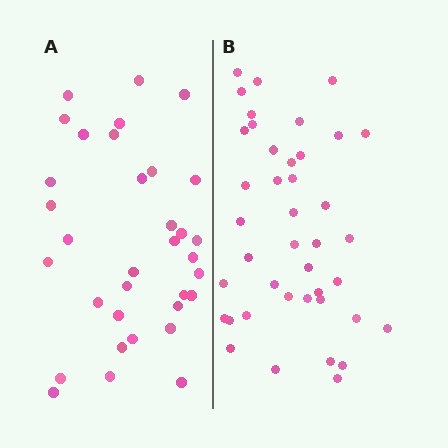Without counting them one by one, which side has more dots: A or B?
Region B (the right region) has more dots.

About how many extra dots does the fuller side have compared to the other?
Region B has roughly 8 or so more dots than region A.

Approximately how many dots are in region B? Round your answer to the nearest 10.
About 40 dots. (The exact count is 41, which rounds to 40.)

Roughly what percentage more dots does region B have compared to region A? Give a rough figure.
About 20% more.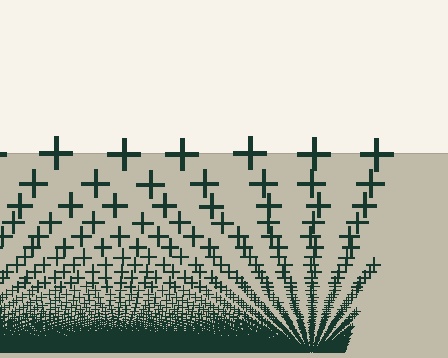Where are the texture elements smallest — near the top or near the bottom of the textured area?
Near the bottom.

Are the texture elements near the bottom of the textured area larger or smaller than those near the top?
Smaller. The gradient is inverted — elements near the bottom are smaller and denser.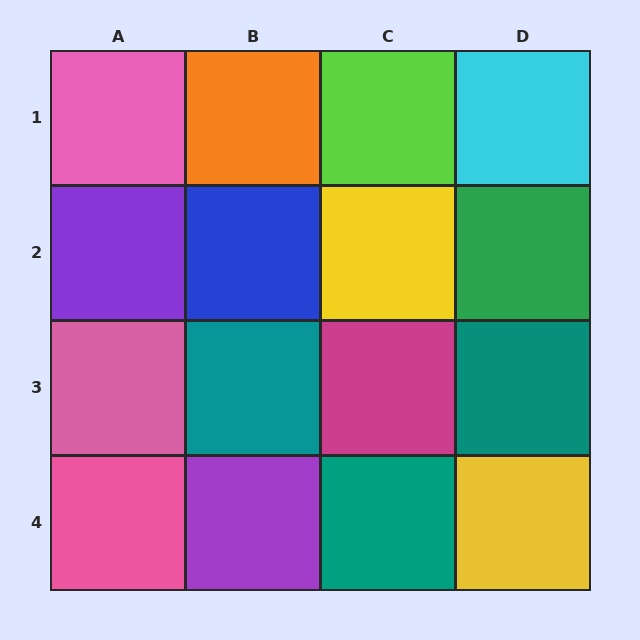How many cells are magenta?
1 cell is magenta.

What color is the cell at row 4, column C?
Teal.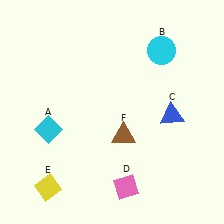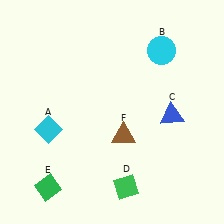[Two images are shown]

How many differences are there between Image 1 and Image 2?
There are 2 differences between the two images.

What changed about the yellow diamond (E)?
In Image 1, E is yellow. In Image 2, it changed to green.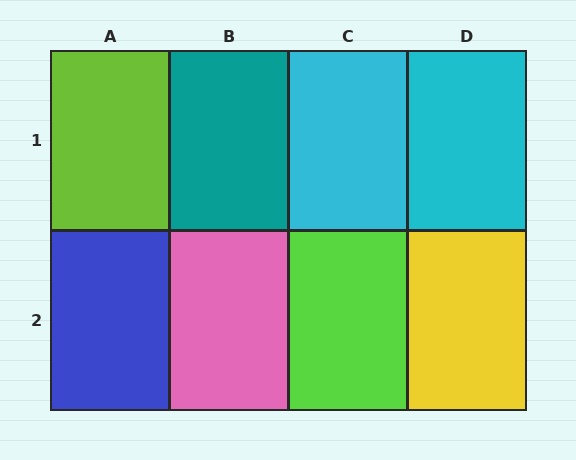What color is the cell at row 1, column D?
Cyan.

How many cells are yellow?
1 cell is yellow.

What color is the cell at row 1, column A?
Lime.